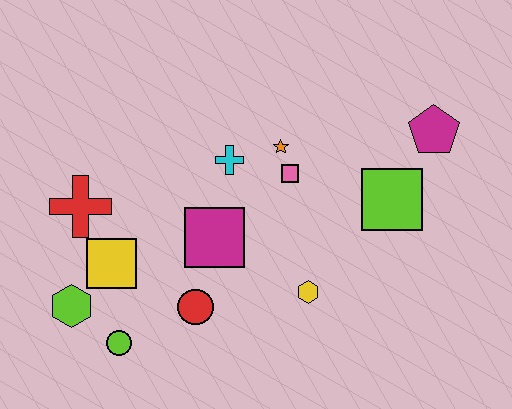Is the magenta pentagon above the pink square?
Yes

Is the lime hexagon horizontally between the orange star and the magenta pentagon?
No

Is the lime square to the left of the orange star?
No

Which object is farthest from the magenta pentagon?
The lime hexagon is farthest from the magenta pentagon.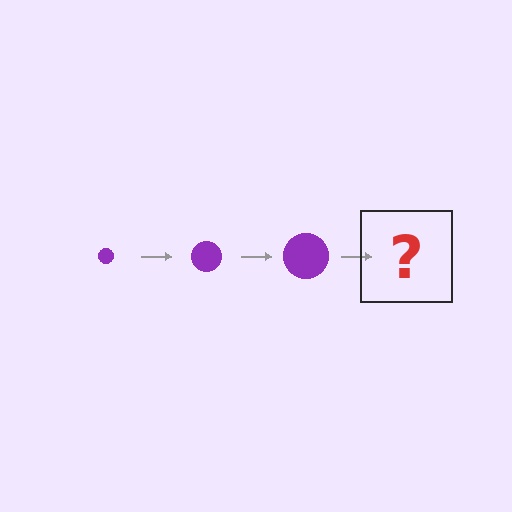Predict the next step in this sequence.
The next step is a purple circle, larger than the previous one.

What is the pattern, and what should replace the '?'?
The pattern is that the circle gets progressively larger each step. The '?' should be a purple circle, larger than the previous one.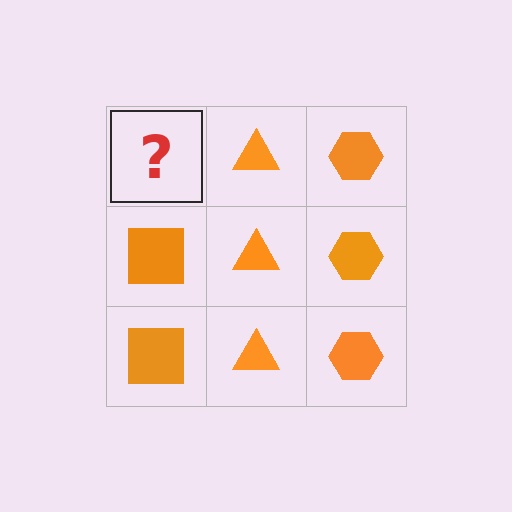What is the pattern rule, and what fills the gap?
The rule is that each column has a consistent shape. The gap should be filled with an orange square.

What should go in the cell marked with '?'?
The missing cell should contain an orange square.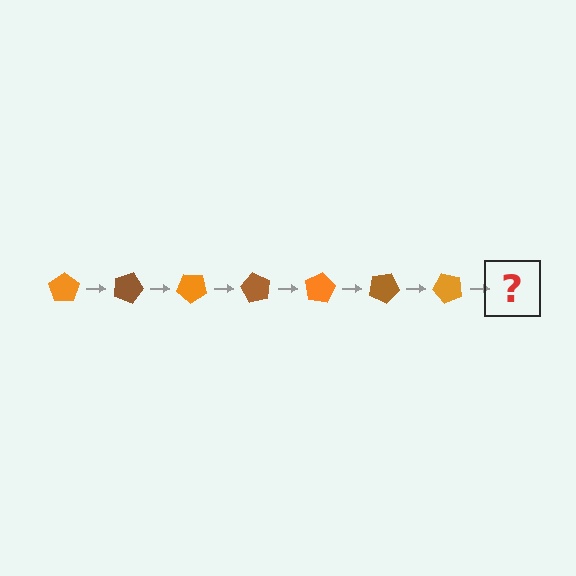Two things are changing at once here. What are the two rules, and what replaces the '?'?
The two rules are that it rotates 20 degrees each step and the color cycles through orange and brown. The '?' should be a brown pentagon, rotated 140 degrees from the start.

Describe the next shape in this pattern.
It should be a brown pentagon, rotated 140 degrees from the start.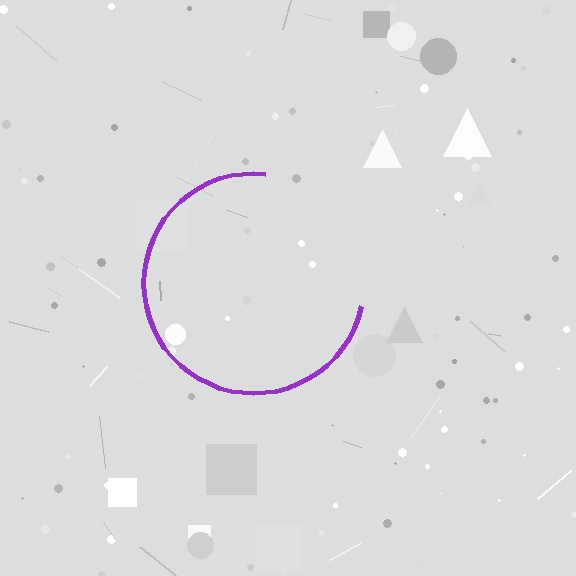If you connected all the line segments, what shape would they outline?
They would outline a circle.